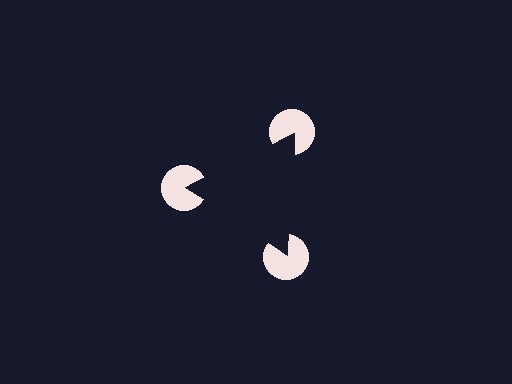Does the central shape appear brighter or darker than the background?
It typically appears slightly darker than the background, even though no actual brightness change is drawn.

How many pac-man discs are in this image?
There are 3 — one at each vertex of the illusory triangle.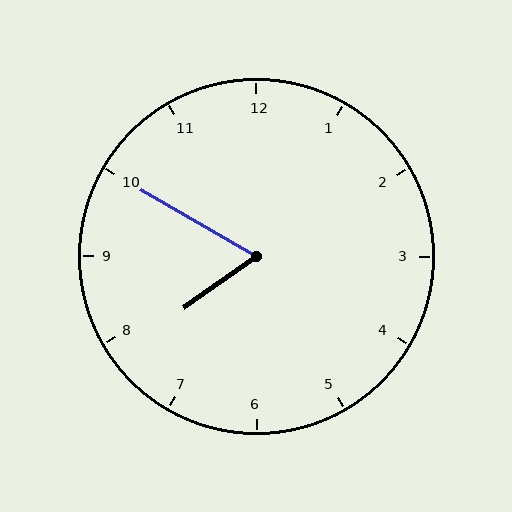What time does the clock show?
7:50.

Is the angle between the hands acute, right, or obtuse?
It is acute.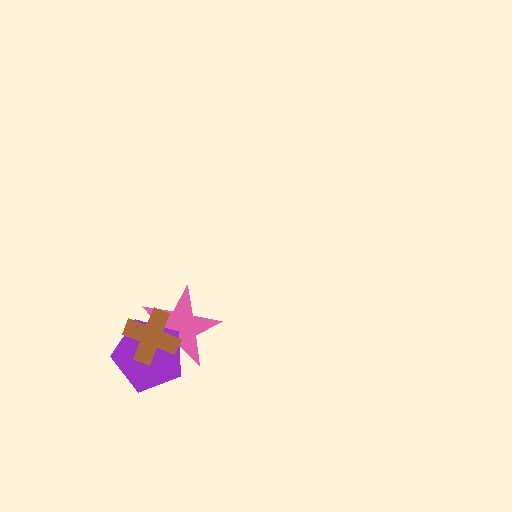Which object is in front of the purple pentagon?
The brown cross is in front of the purple pentagon.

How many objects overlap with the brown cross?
2 objects overlap with the brown cross.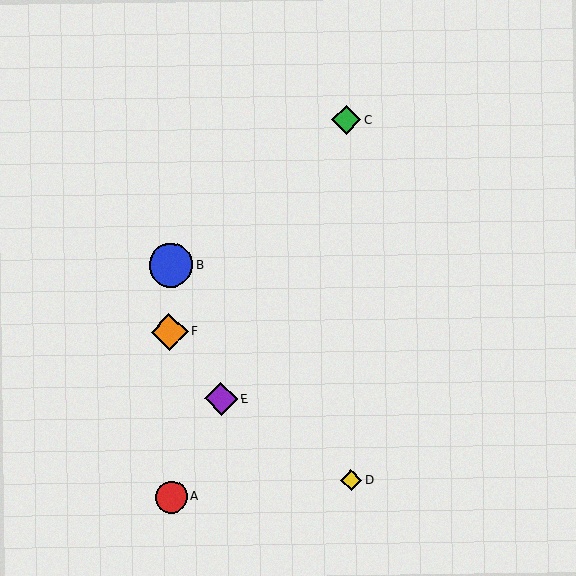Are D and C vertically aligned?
Yes, both are at x≈351.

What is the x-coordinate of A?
Object A is at x≈171.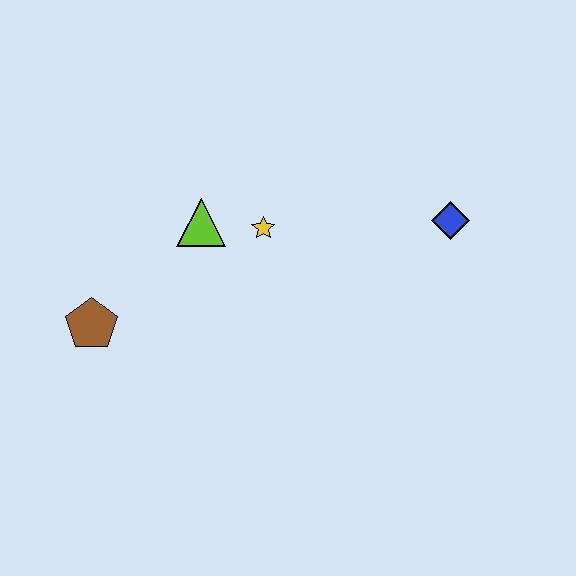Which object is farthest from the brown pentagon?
The blue diamond is farthest from the brown pentagon.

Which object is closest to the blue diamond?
The yellow star is closest to the blue diamond.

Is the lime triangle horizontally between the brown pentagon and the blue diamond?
Yes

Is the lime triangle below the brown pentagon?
No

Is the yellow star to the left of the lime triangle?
No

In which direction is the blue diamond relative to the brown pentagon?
The blue diamond is to the right of the brown pentagon.